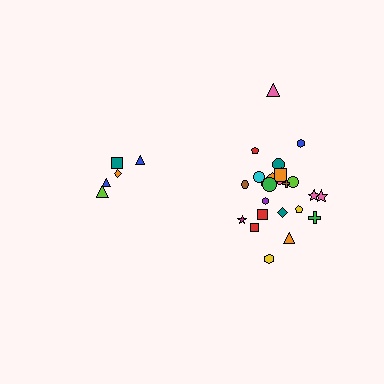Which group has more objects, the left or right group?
The right group.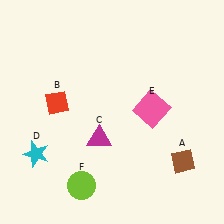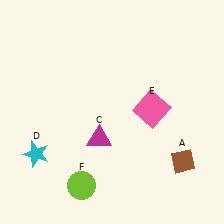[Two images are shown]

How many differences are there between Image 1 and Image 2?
There is 1 difference between the two images.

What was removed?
The red diamond (B) was removed in Image 2.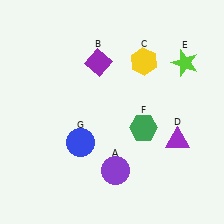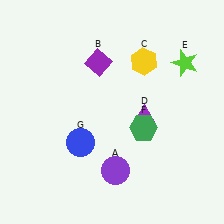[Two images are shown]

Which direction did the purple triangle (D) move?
The purple triangle (D) moved left.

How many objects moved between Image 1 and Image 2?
1 object moved between the two images.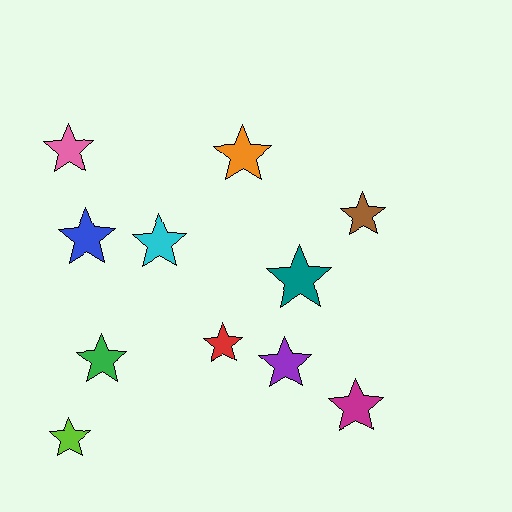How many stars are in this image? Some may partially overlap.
There are 11 stars.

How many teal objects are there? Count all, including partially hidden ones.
There is 1 teal object.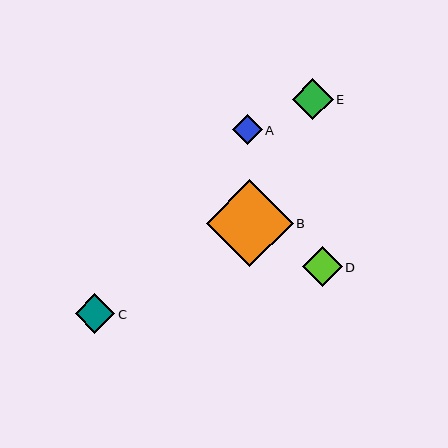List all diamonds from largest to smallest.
From largest to smallest: B, E, C, D, A.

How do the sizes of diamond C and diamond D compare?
Diamond C and diamond D are approximately the same size.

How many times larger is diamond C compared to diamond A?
Diamond C is approximately 1.4 times the size of diamond A.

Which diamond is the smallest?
Diamond A is the smallest with a size of approximately 29 pixels.